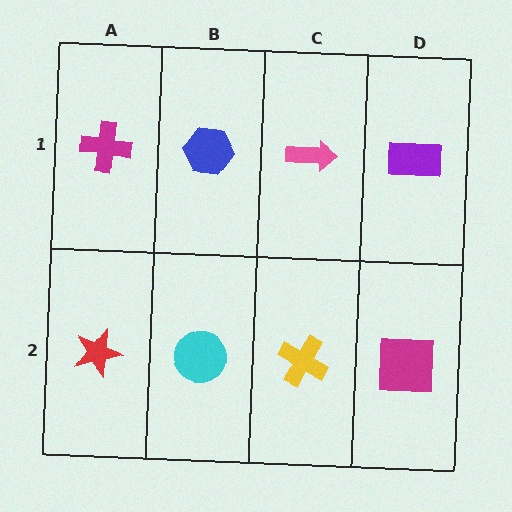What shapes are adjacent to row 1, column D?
A magenta square (row 2, column D), a pink arrow (row 1, column C).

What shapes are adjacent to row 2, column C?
A pink arrow (row 1, column C), a cyan circle (row 2, column B), a magenta square (row 2, column D).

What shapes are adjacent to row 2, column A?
A magenta cross (row 1, column A), a cyan circle (row 2, column B).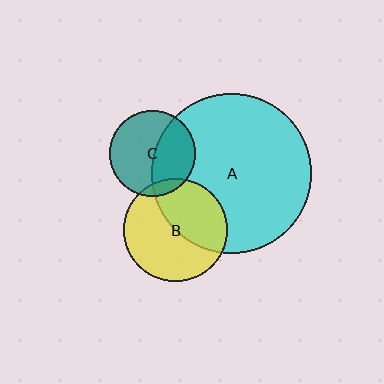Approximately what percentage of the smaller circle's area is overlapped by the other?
Approximately 10%.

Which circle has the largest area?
Circle A (cyan).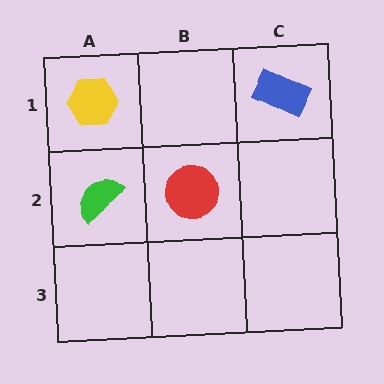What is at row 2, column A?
A green semicircle.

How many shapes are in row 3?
0 shapes.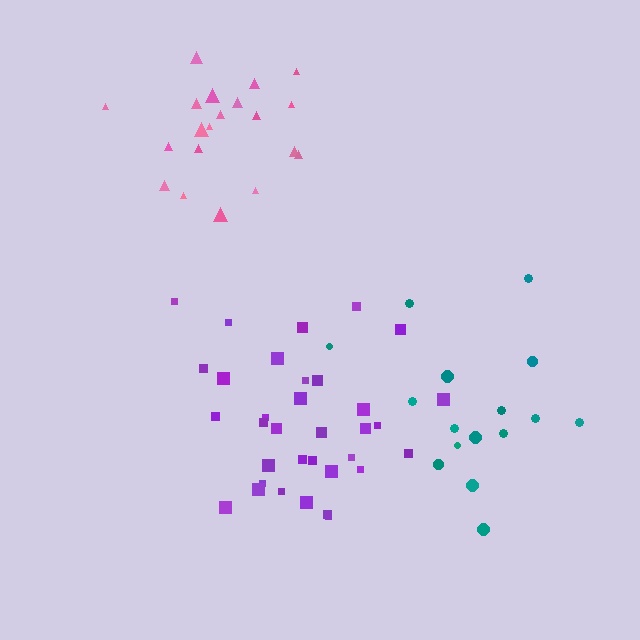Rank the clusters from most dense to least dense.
purple, pink, teal.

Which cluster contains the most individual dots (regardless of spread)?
Purple (34).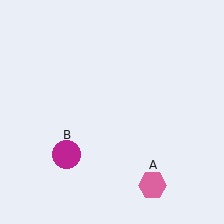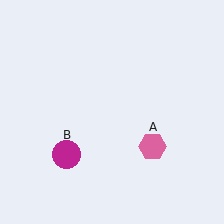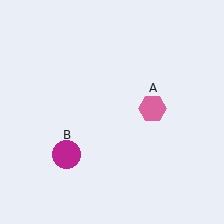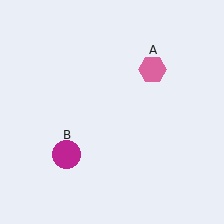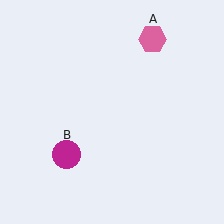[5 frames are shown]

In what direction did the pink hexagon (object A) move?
The pink hexagon (object A) moved up.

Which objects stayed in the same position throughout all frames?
Magenta circle (object B) remained stationary.